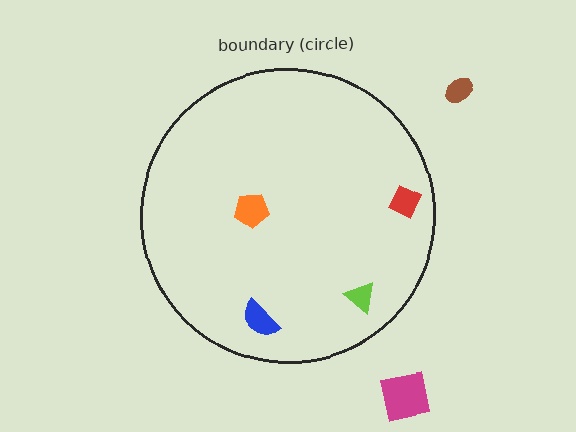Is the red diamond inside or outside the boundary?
Inside.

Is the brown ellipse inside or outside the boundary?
Outside.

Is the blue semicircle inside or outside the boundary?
Inside.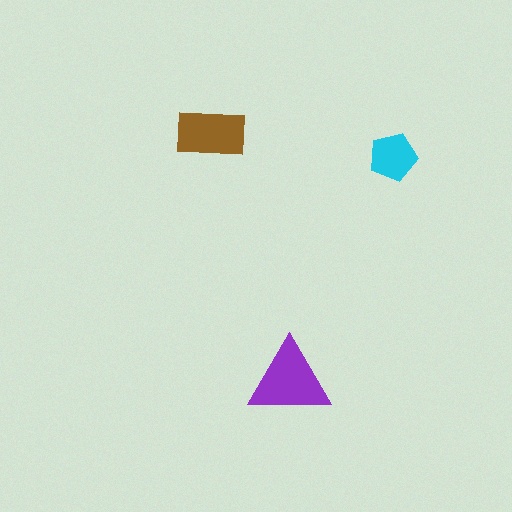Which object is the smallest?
The cyan pentagon.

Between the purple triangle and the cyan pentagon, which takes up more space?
The purple triangle.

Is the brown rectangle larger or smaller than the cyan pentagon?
Larger.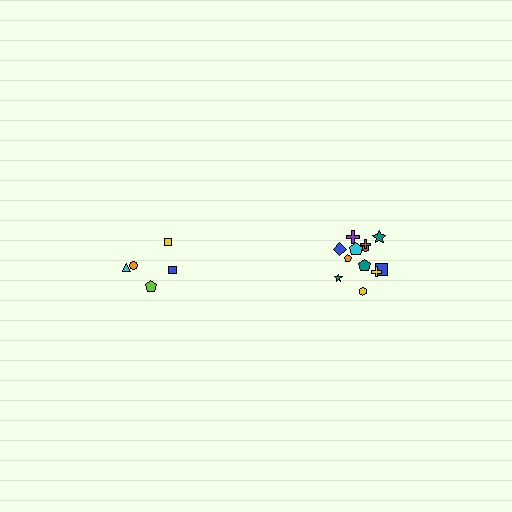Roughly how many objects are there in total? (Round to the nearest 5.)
Roughly 15 objects in total.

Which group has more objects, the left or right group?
The right group.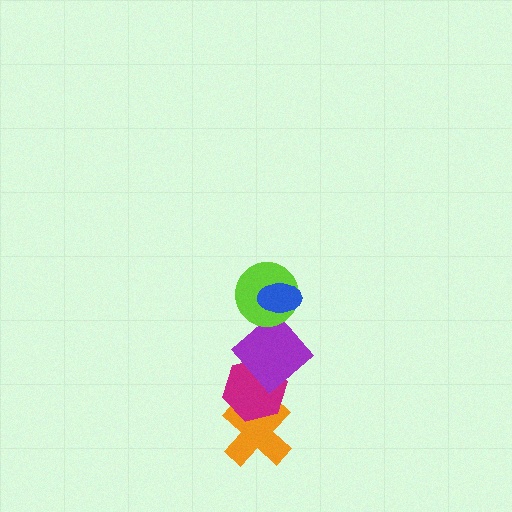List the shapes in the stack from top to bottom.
From top to bottom: the blue ellipse, the lime circle, the purple diamond, the magenta hexagon, the orange cross.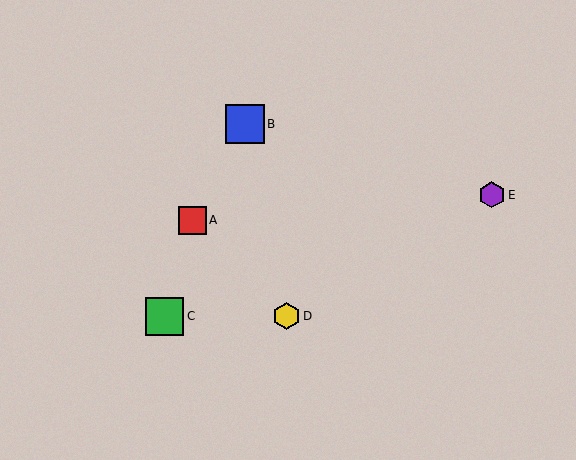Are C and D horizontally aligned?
Yes, both are at y≈316.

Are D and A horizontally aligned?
No, D is at y≈316 and A is at y≈220.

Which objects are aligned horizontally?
Objects C, D are aligned horizontally.